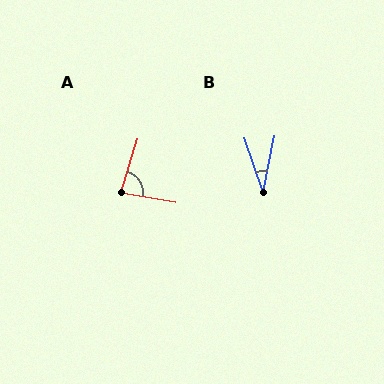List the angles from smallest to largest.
B (30°), A (82°).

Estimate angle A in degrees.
Approximately 82 degrees.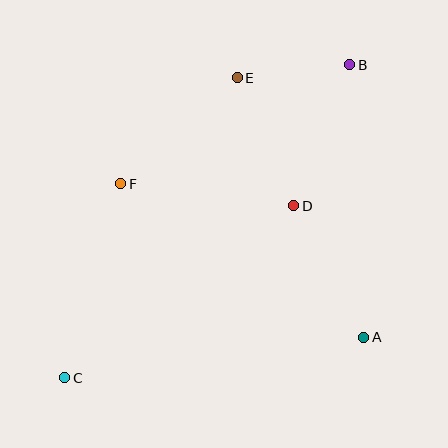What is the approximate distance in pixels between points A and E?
The distance between A and E is approximately 289 pixels.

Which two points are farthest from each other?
Points B and C are farthest from each other.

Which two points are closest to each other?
Points B and E are closest to each other.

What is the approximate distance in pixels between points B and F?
The distance between B and F is approximately 258 pixels.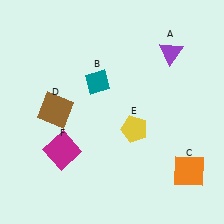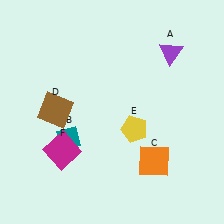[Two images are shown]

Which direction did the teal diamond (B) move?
The teal diamond (B) moved down.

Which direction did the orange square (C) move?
The orange square (C) moved left.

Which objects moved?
The objects that moved are: the teal diamond (B), the orange square (C).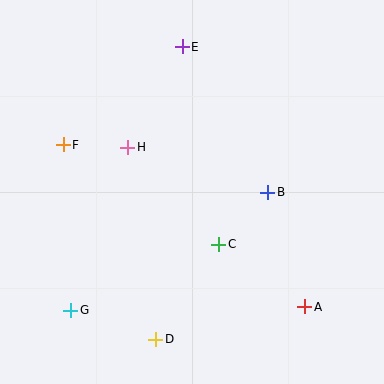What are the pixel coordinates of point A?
Point A is at (305, 307).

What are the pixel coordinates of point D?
Point D is at (156, 339).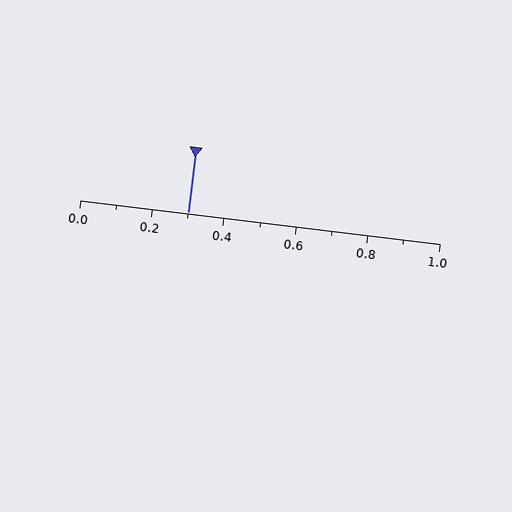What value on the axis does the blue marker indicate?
The marker indicates approximately 0.3.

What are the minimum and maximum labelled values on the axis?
The axis runs from 0.0 to 1.0.